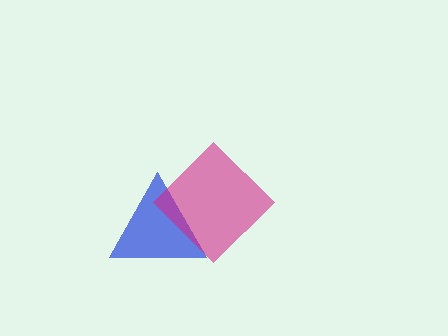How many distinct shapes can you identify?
There are 2 distinct shapes: a blue triangle, a magenta diamond.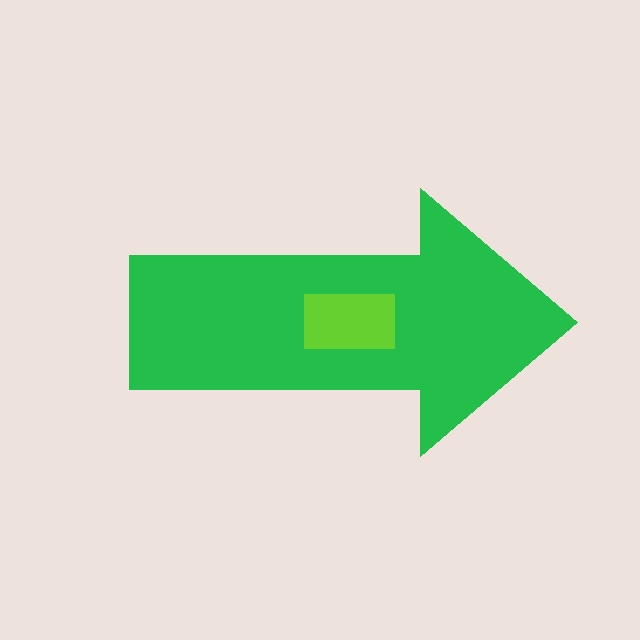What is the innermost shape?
The lime rectangle.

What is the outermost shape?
The green arrow.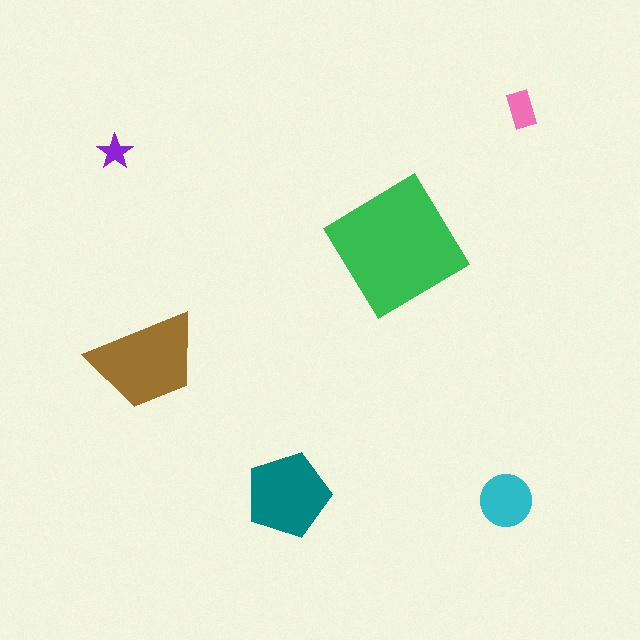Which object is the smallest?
The purple star.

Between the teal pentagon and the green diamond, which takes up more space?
The green diamond.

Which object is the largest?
The green diamond.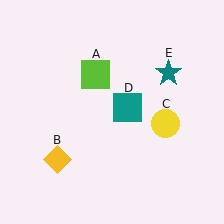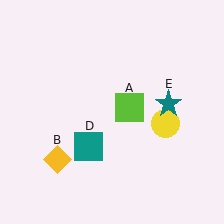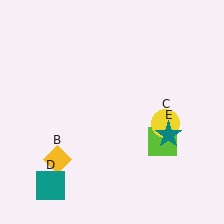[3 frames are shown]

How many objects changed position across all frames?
3 objects changed position: lime square (object A), teal square (object D), teal star (object E).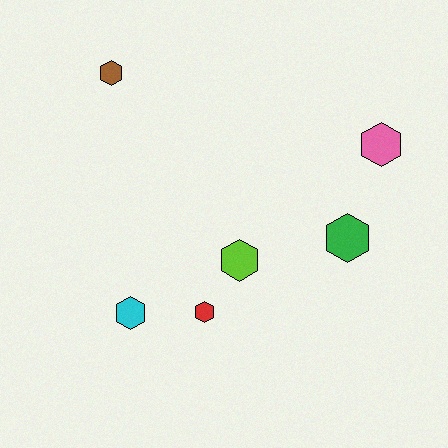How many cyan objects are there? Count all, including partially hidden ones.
There is 1 cyan object.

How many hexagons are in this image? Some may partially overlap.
There are 6 hexagons.